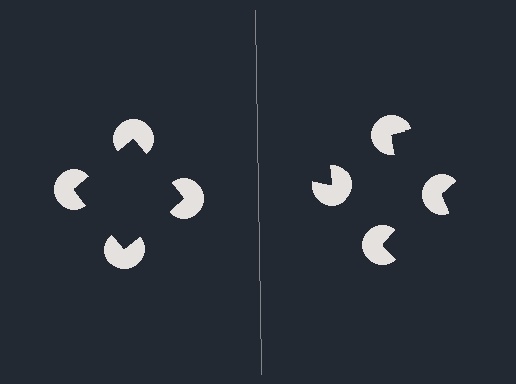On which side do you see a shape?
An illusory square appears on the left side. On the right side the wedge cuts are rotated, so no coherent shape forms.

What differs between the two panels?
The pac-man discs are positioned identically on both sides; only the wedge orientations differ. On the left they align to a square; on the right they are misaligned.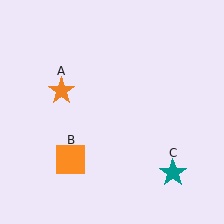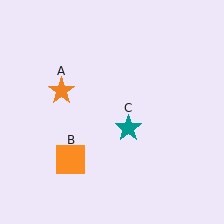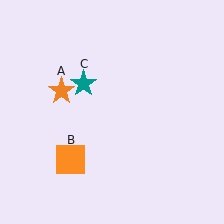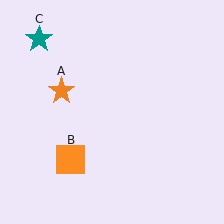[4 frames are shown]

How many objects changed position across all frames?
1 object changed position: teal star (object C).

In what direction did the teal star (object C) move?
The teal star (object C) moved up and to the left.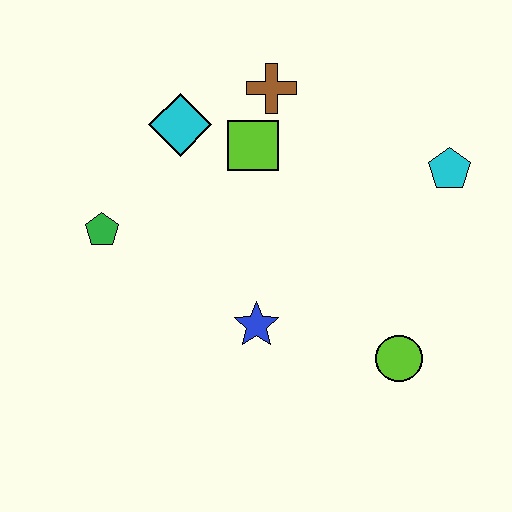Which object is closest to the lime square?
The brown cross is closest to the lime square.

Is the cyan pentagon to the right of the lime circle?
Yes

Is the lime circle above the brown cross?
No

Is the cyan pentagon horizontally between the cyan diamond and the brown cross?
No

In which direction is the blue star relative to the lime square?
The blue star is below the lime square.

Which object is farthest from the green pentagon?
The cyan pentagon is farthest from the green pentagon.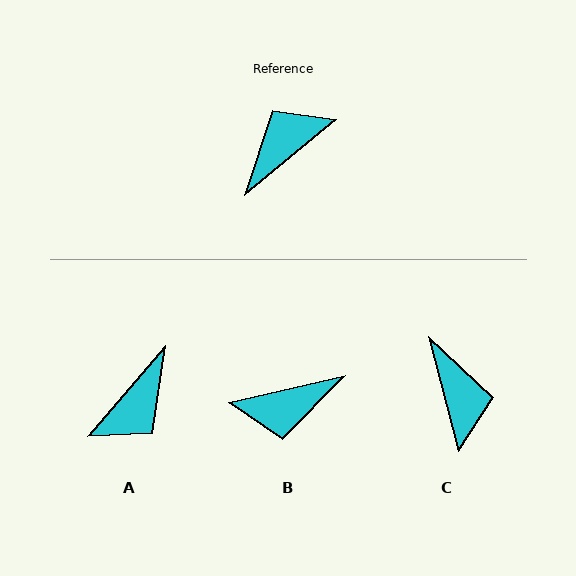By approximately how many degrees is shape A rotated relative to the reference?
Approximately 170 degrees clockwise.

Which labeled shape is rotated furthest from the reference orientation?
A, about 170 degrees away.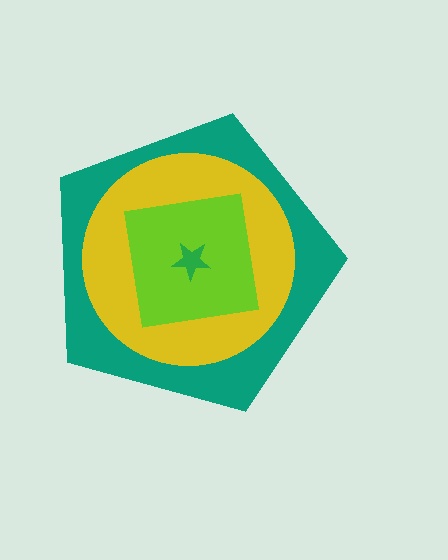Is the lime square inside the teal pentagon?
Yes.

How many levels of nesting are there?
4.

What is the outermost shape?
The teal pentagon.